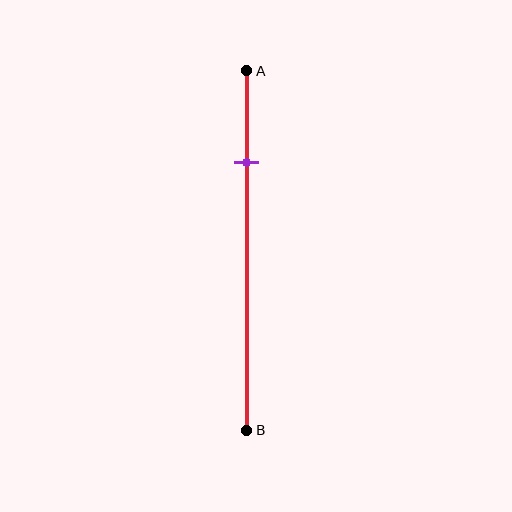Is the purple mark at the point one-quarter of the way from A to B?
Yes, the mark is approximately at the one-quarter point.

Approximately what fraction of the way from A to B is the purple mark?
The purple mark is approximately 25% of the way from A to B.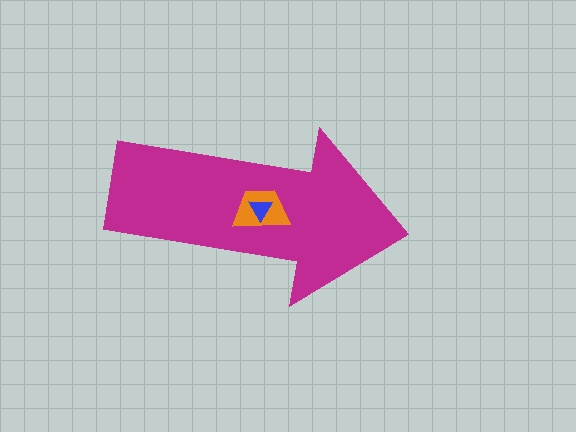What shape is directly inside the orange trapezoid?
The blue triangle.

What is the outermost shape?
The magenta arrow.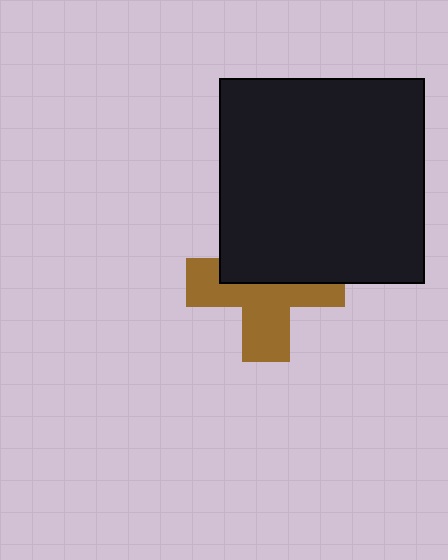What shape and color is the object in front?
The object in front is a black square.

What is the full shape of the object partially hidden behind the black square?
The partially hidden object is a brown cross.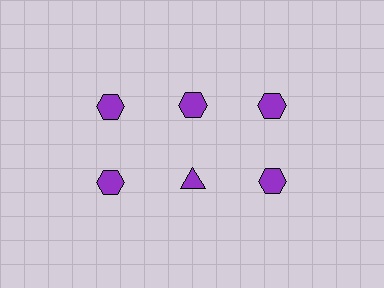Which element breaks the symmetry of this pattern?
The purple triangle in the second row, second from left column breaks the symmetry. All other shapes are purple hexagons.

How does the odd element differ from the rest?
It has a different shape: triangle instead of hexagon.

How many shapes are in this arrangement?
There are 6 shapes arranged in a grid pattern.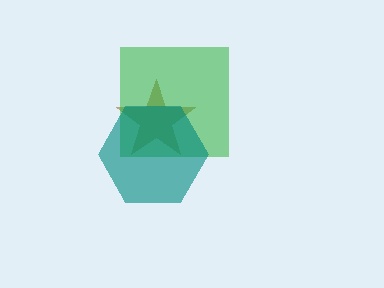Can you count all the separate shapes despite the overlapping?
Yes, there are 3 separate shapes.